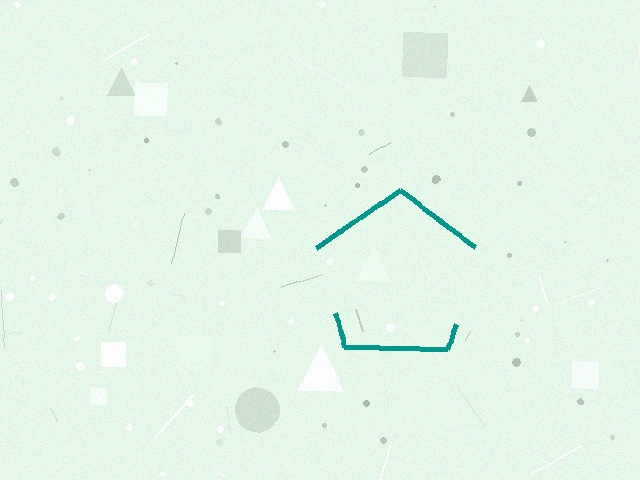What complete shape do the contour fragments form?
The contour fragments form a pentagon.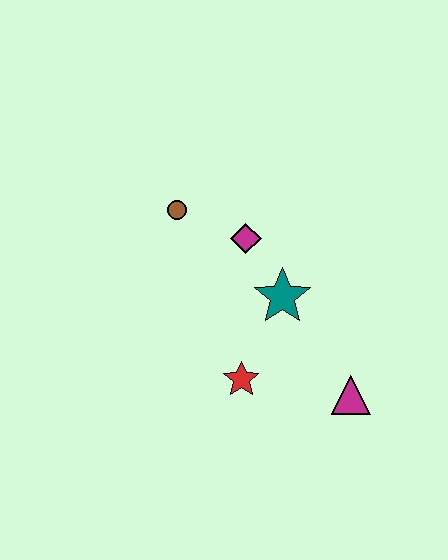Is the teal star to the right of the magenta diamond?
Yes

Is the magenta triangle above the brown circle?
No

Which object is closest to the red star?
The teal star is closest to the red star.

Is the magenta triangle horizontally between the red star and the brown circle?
No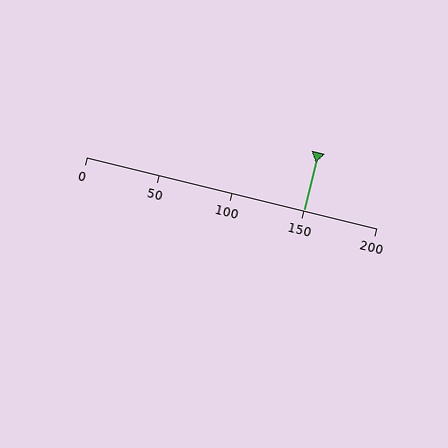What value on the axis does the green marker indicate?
The marker indicates approximately 150.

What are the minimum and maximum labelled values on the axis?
The axis runs from 0 to 200.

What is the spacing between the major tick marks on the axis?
The major ticks are spaced 50 apart.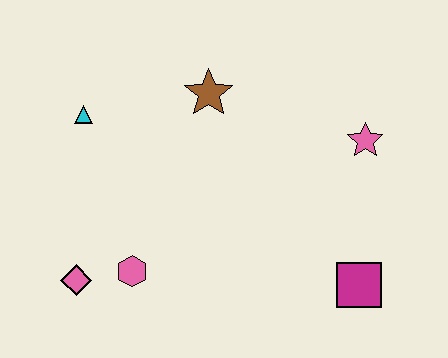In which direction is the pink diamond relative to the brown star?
The pink diamond is below the brown star.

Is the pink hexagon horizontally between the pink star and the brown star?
No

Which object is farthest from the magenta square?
The cyan triangle is farthest from the magenta square.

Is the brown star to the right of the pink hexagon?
Yes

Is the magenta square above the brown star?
No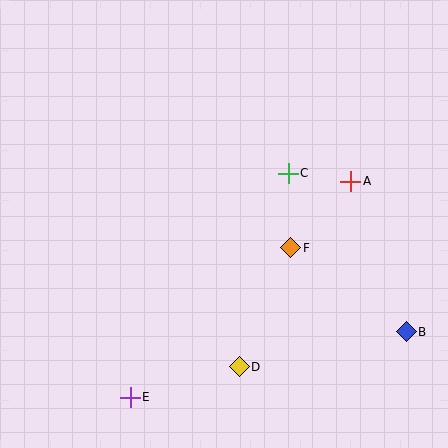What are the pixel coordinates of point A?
Point A is at (351, 181).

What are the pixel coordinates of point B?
Point B is at (406, 332).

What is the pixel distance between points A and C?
The distance between A and C is 63 pixels.